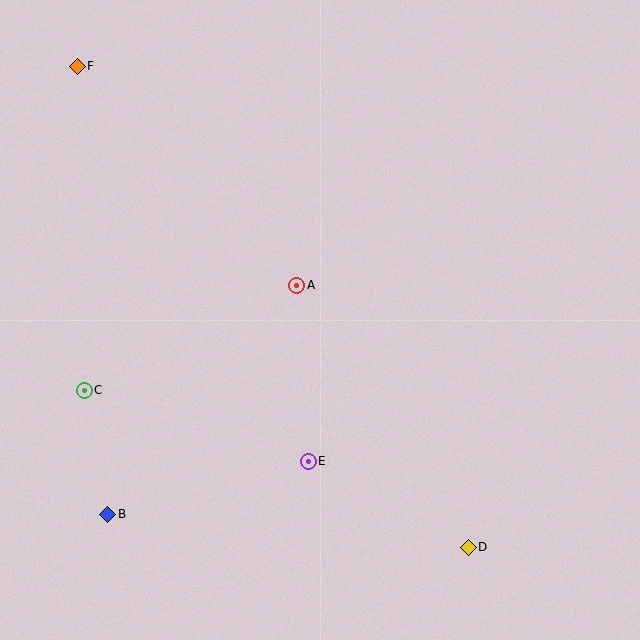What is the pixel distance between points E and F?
The distance between E and F is 457 pixels.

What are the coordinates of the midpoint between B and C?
The midpoint between B and C is at (96, 452).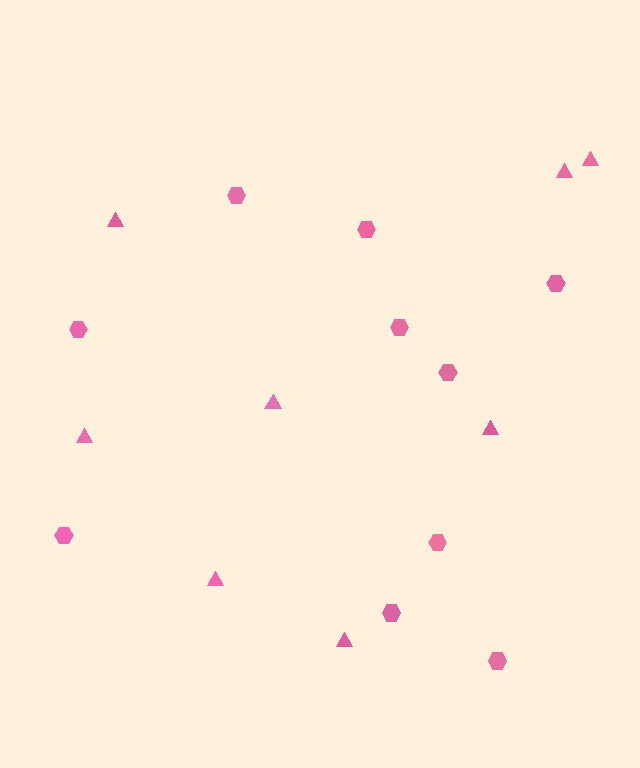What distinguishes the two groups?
There are 2 groups: one group of hexagons (10) and one group of triangles (8).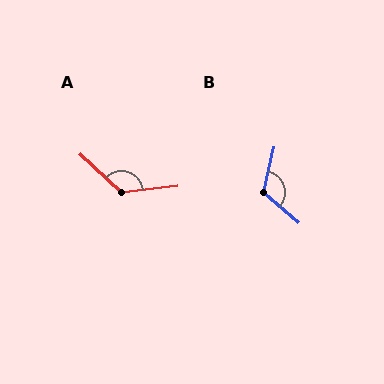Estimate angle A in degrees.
Approximately 130 degrees.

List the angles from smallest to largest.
B (117°), A (130°).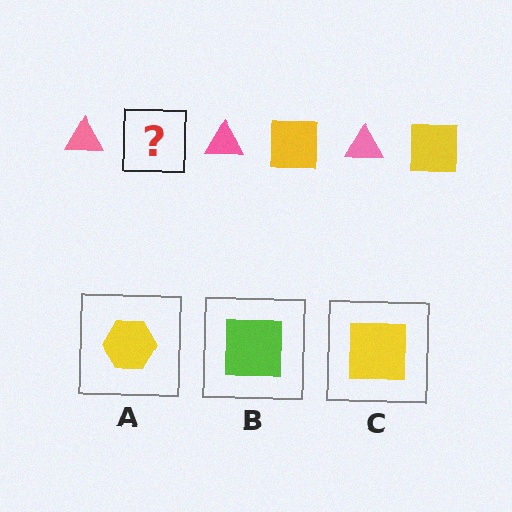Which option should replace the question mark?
Option C.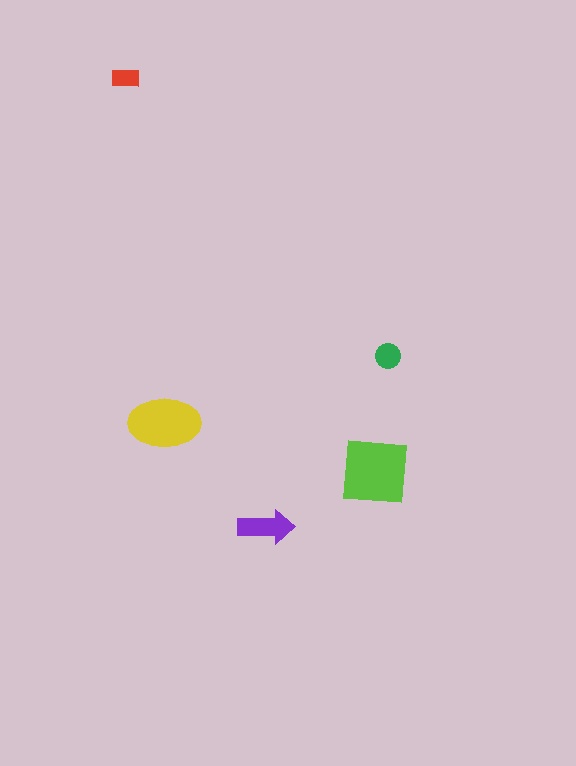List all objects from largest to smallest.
The lime square, the yellow ellipse, the purple arrow, the green circle, the red rectangle.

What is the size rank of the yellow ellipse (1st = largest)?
2nd.